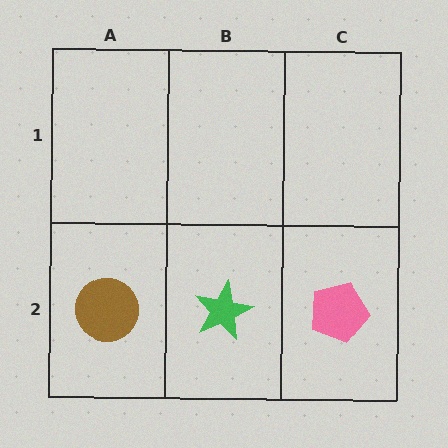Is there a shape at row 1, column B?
No, that cell is empty.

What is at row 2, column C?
A pink pentagon.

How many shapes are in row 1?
0 shapes.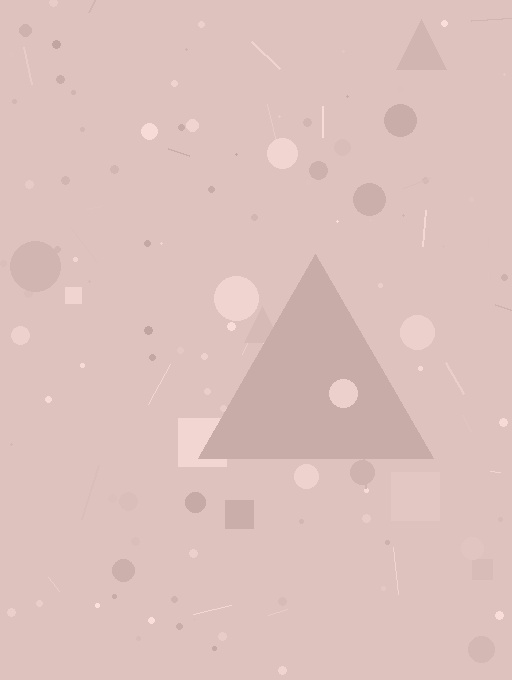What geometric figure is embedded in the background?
A triangle is embedded in the background.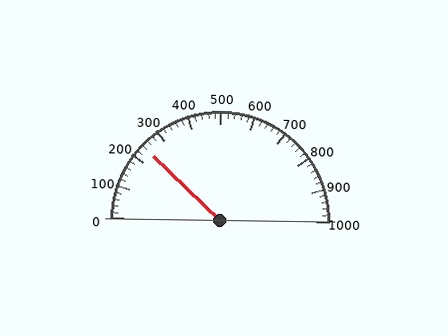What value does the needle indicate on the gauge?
The needle indicates approximately 240.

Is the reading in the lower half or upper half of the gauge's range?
The reading is in the lower half of the range (0 to 1000).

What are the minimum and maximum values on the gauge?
The gauge ranges from 0 to 1000.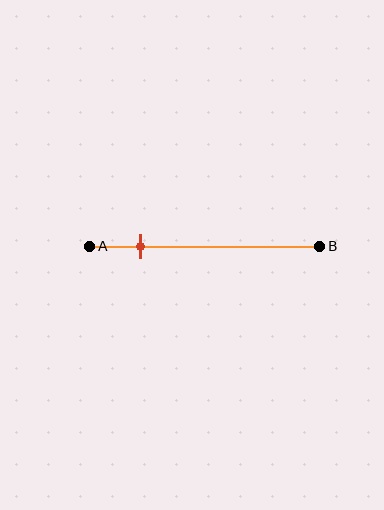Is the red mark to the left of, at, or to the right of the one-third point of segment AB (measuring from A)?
The red mark is to the left of the one-third point of segment AB.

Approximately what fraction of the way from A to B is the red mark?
The red mark is approximately 20% of the way from A to B.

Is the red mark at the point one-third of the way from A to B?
No, the mark is at about 20% from A, not at the 33% one-third point.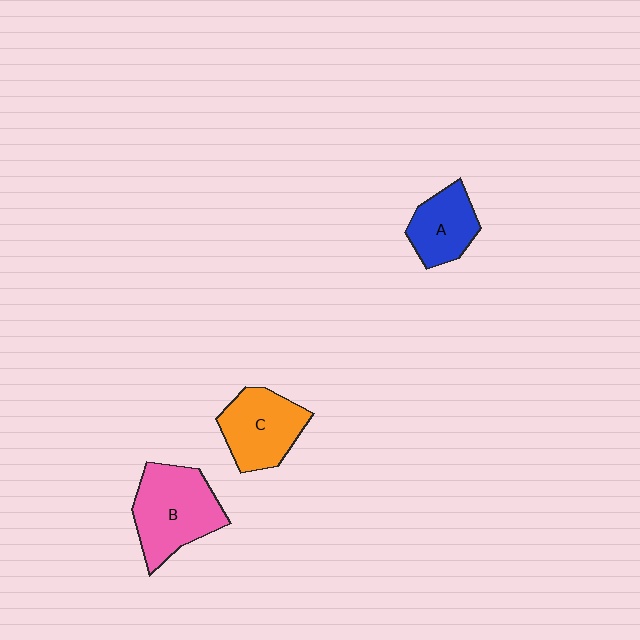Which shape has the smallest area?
Shape A (blue).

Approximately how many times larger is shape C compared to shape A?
Approximately 1.3 times.